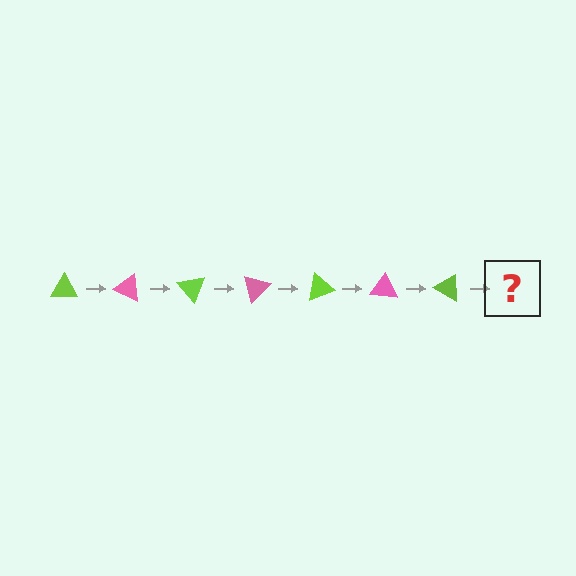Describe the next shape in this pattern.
It should be a pink triangle, rotated 175 degrees from the start.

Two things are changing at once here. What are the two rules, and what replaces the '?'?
The two rules are that it rotates 25 degrees each step and the color cycles through lime and pink. The '?' should be a pink triangle, rotated 175 degrees from the start.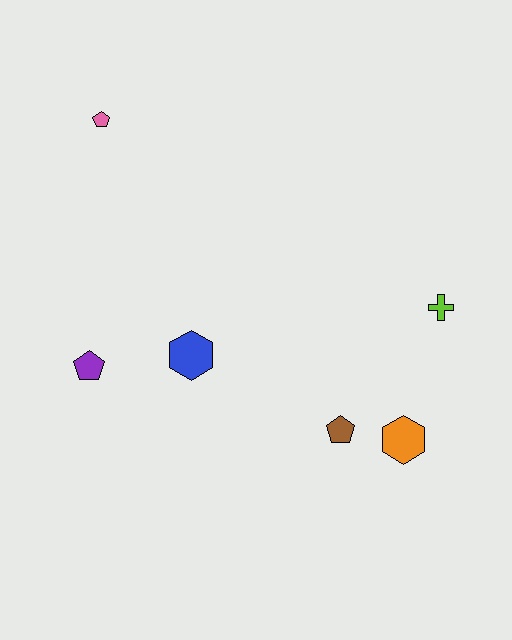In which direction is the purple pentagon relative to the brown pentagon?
The purple pentagon is to the left of the brown pentagon.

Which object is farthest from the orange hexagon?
The pink pentagon is farthest from the orange hexagon.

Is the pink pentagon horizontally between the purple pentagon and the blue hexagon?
Yes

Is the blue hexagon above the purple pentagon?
Yes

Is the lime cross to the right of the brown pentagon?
Yes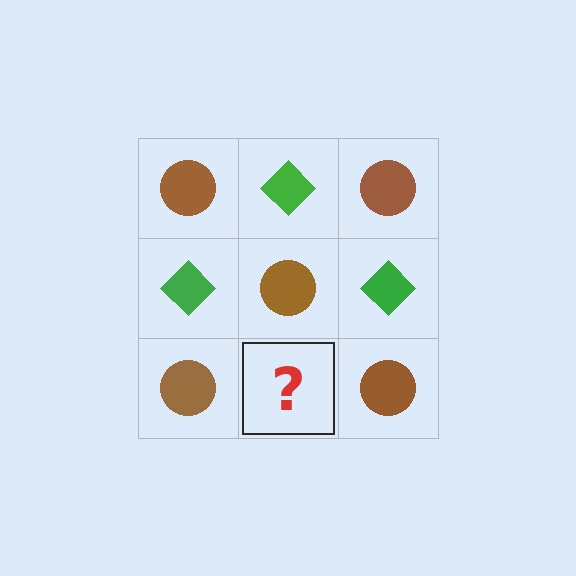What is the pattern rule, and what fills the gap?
The rule is that it alternates brown circle and green diamond in a checkerboard pattern. The gap should be filled with a green diamond.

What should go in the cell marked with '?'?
The missing cell should contain a green diamond.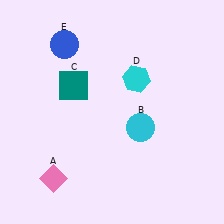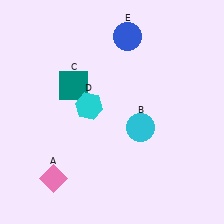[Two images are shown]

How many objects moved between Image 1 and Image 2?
2 objects moved between the two images.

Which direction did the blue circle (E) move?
The blue circle (E) moved right.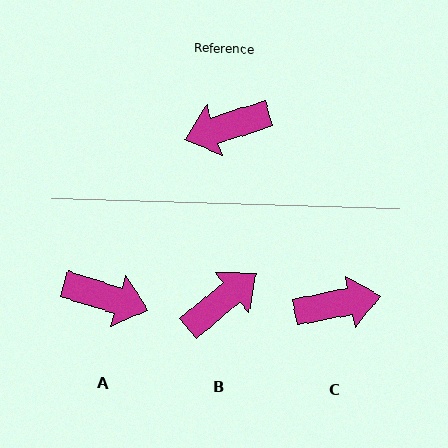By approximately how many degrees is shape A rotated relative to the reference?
Approximately 145 degrees counter-clockwise.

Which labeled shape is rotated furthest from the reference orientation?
C, about 174 degrees away.